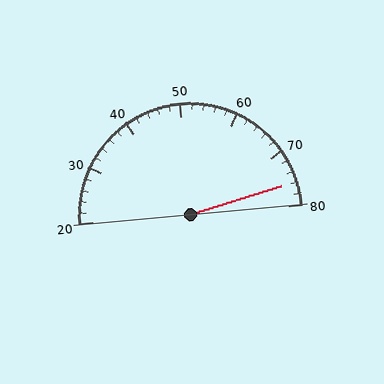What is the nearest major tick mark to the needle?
The nearest major tick mark is 80.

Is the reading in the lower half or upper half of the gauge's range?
The reading is in the upper half of the range (20 to 80).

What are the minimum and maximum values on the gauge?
The gauge ranges from 20 to 80.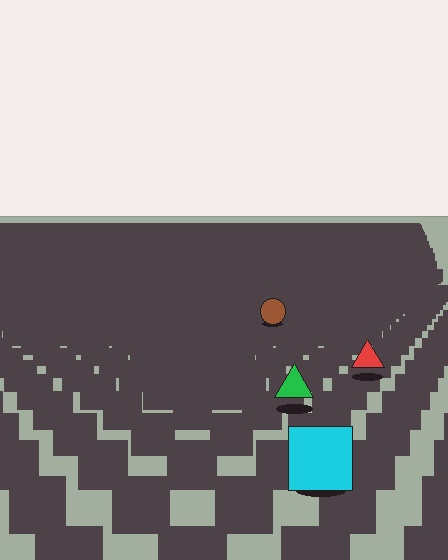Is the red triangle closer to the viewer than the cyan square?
No. The cyan square is closer — you can tell from the texture gradient: the ground texture is coarser near it.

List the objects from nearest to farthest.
From nearest to farthest: the cyan square, the green triangle, the red triangle, the brown circle.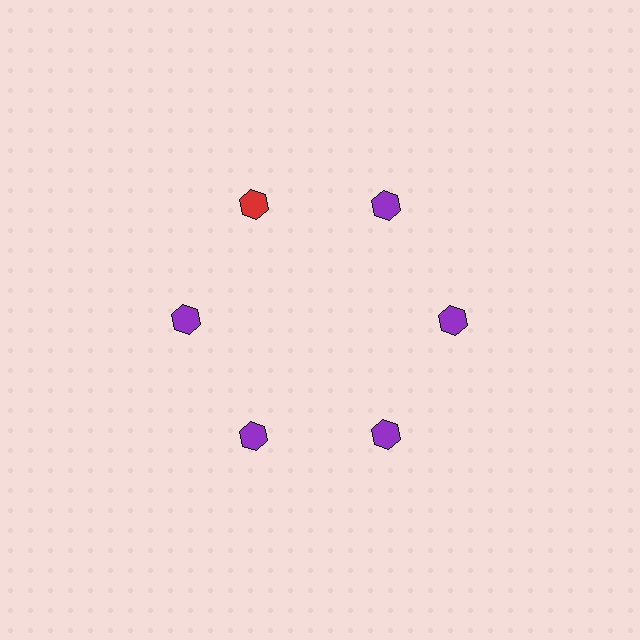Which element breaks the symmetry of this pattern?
The red hexagon at roughly the 11 o'clock position breaks the symmetry. All other shapes are purple hexagons.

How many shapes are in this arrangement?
There are 6 shapes arranged in a ring pattern.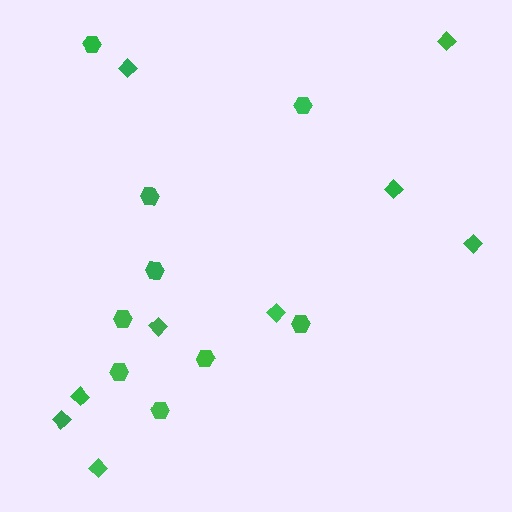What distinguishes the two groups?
There are 2 groups: one group of hexagons (9) and one group of diamonds (9).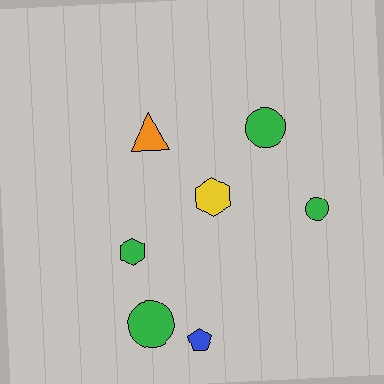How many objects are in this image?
There are 7 objects.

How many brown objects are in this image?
There are no brown objects.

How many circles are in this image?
There are 3 circles.